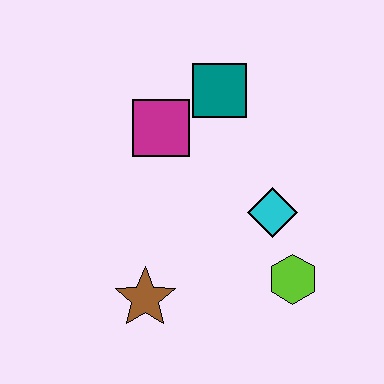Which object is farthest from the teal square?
The brown star is farthest from the teal square.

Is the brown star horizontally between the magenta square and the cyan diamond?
No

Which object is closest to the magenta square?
The teal square is closest to the magenta square.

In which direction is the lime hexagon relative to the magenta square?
The lime hexagon is below the magenta square.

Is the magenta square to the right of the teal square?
No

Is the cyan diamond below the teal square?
Yes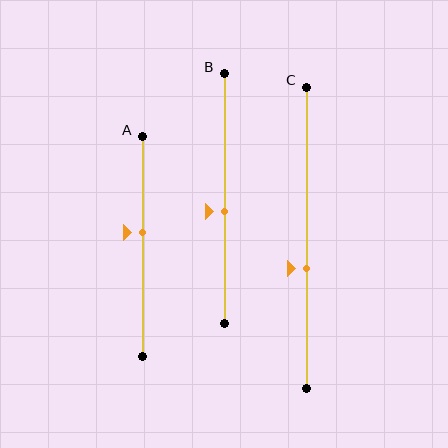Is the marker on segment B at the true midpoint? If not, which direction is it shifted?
No, the marker on segment B is shifted downward by about 5% of the segment length.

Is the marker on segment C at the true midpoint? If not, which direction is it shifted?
No, the marker on segment C is shifted downward by about 10% of the segment length.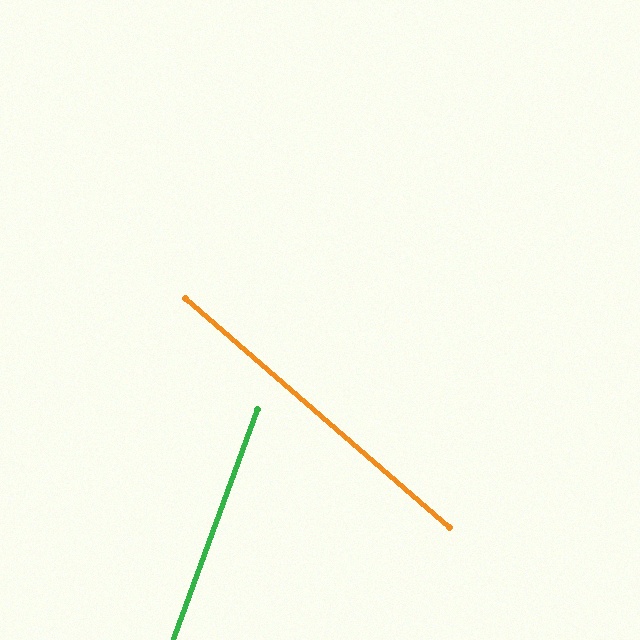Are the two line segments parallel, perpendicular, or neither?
Neither parallel nor perpendicular — they differ by about 69°.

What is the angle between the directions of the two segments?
Approximately 69 degrees.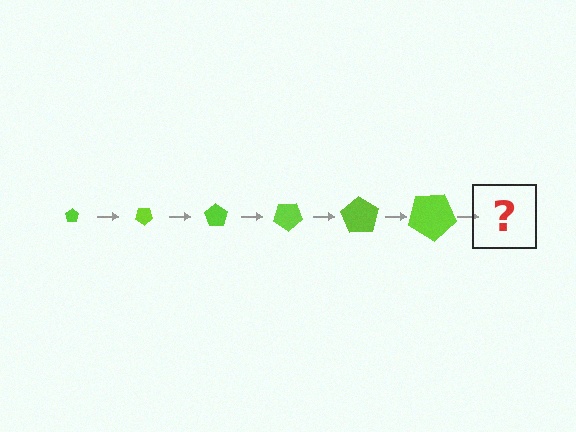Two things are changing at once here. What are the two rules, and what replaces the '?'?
The two rules are that the pentagon grows larger each step and it rotates 35 degrees each step. The '?' should be a pentagon, larger than the previous one and rotated 210 degrees from the start.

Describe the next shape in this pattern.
It should be a pentagon, larger than the previous one and rotated 210 degrees from the start.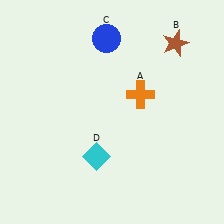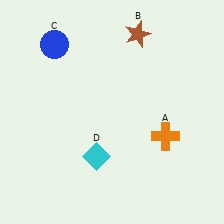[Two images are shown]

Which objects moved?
The objects that moved are: the orange cross (A), the brown star (B), the blue circle (C).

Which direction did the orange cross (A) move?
The orange cross (A) moved down.